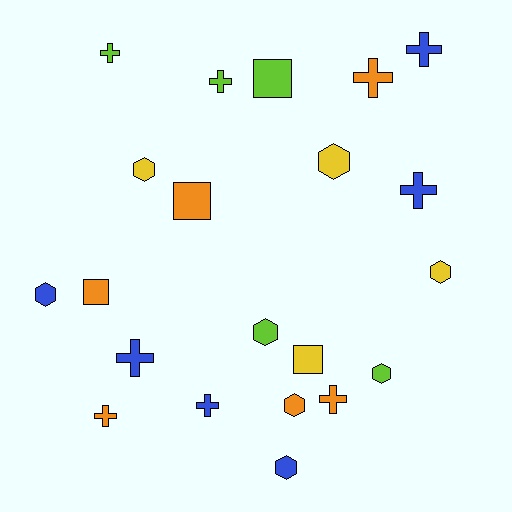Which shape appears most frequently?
Cross, with 9 objects.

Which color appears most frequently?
Blue, with 6 objects.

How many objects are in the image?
There are 21 objects.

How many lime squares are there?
There is 1 lime square.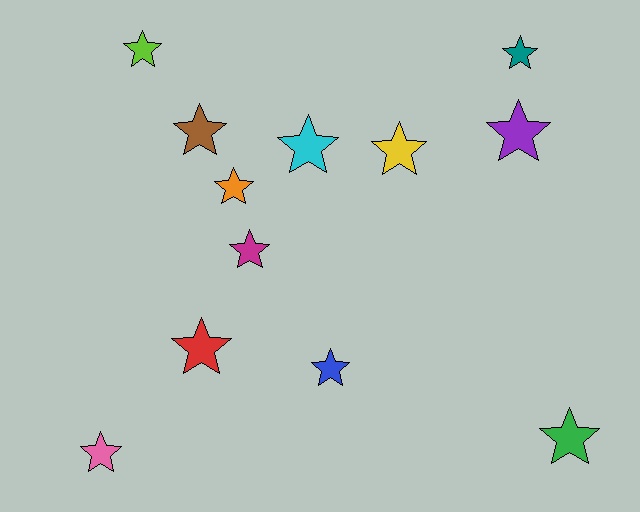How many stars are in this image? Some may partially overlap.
There are 12 stars.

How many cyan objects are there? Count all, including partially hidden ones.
There is 1 cyan object.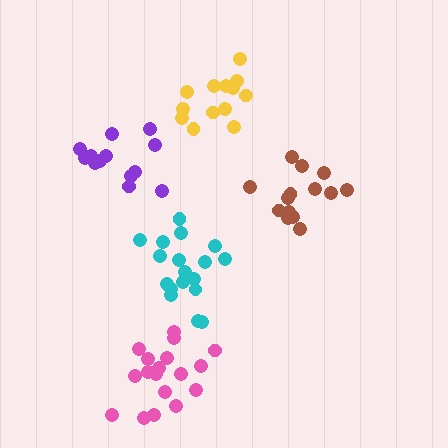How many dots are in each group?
Group 1: 18 dots, Group 2: 14 dots, Group 3: 18 dots, Group 4: 14 dots, Group 5: 13 dots (77 total).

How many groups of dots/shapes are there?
There are 5 groups.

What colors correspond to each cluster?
The clusters are colored: pink, yellow, cyan, brown, purple.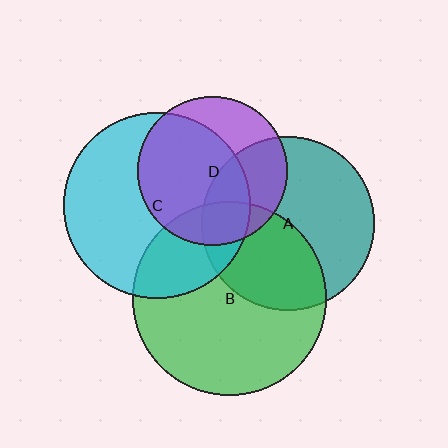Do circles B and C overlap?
Yes.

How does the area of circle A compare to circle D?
Approximately 1.4 times.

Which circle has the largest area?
Circle B (green).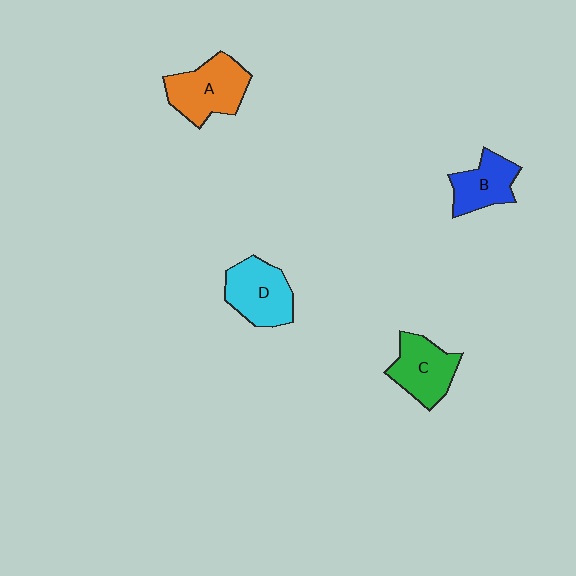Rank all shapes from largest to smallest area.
From largest to smallest: A (orange), D (cyan), C (green), B (blue).